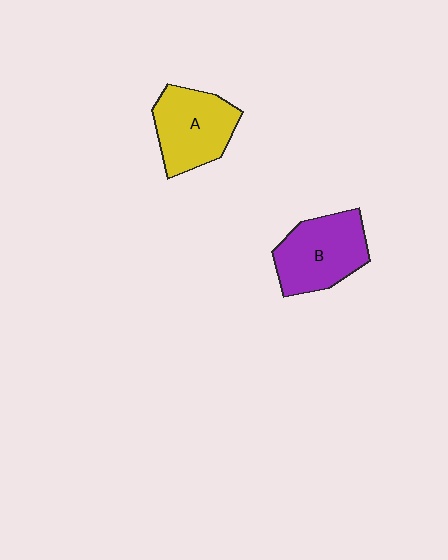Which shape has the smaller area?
Shape A (yellow).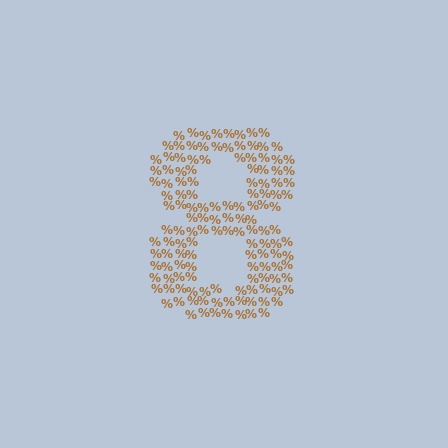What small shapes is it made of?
It is made of small percent signs.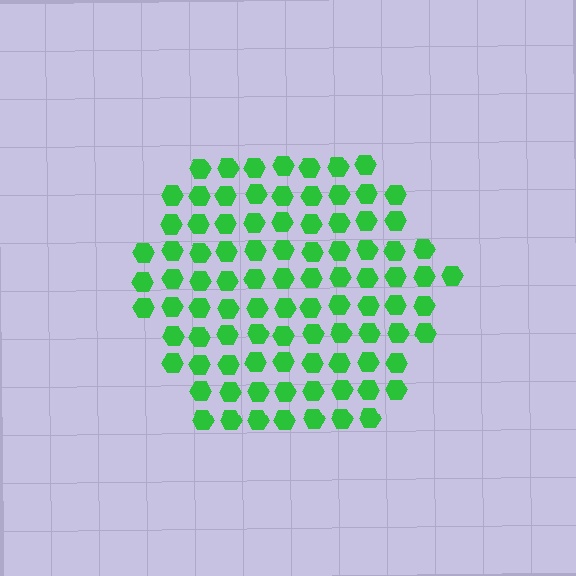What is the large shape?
The large shape is a hexagon.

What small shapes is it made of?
It is made of small hexagons.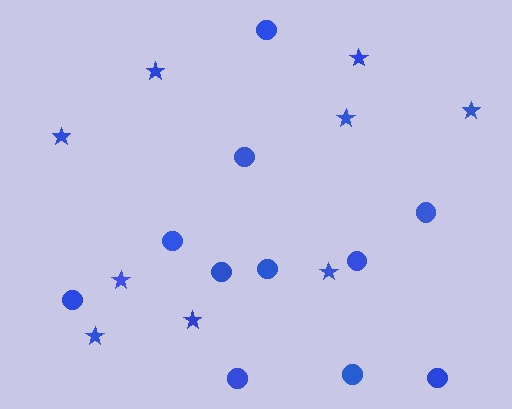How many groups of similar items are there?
There are 2 groups: one group of circles (11) and one group of stars (9).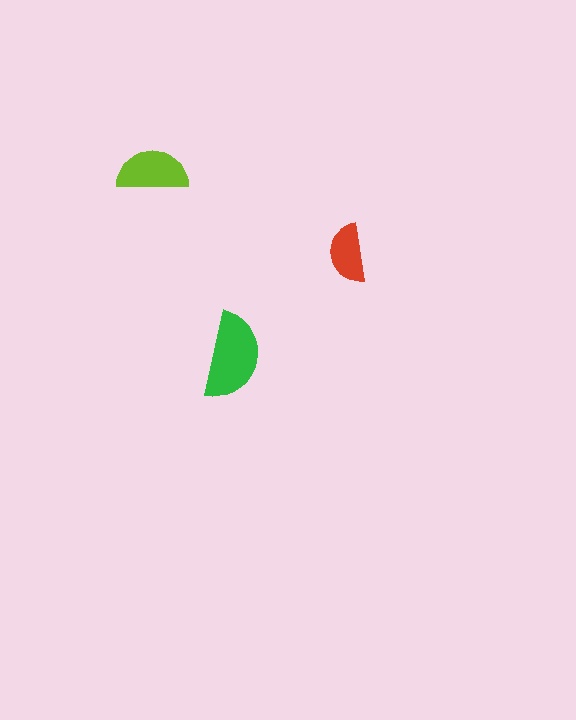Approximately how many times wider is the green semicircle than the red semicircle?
About 1.5 times wider.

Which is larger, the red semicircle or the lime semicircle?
The lime one.